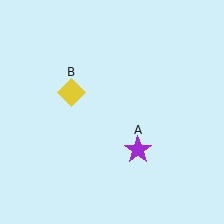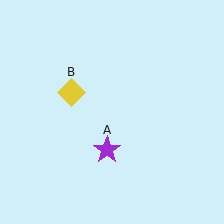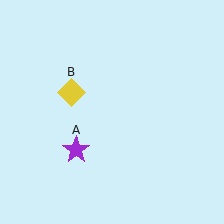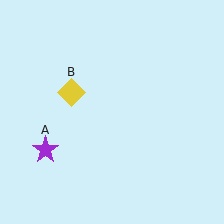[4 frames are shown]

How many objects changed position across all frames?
1 object changed position: purple star (object A).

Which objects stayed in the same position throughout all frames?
Yellow diamond (object B) remained stationary.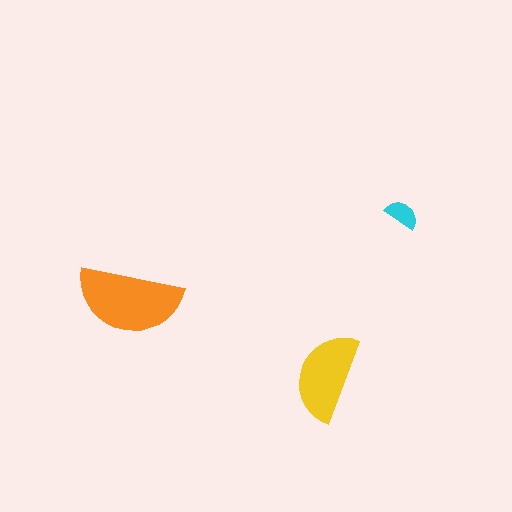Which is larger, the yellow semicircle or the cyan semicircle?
The yellow one.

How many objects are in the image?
There are 3 objects in the image.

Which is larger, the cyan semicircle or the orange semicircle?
The orange one.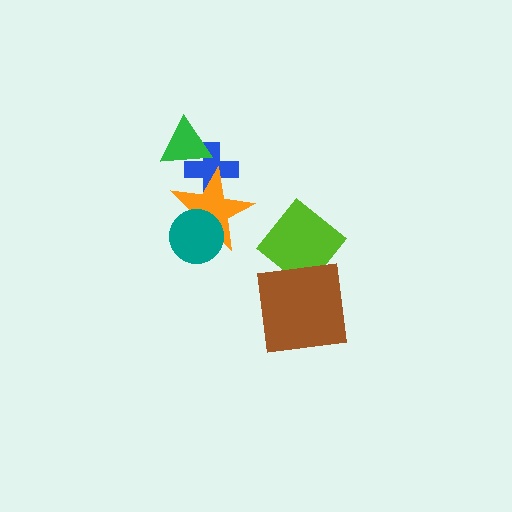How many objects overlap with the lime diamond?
0 objects overlap with the lime diamond.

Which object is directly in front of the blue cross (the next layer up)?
The orange star is directly in front of the blue cross.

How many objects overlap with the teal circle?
1 object overlaps with the teal circle.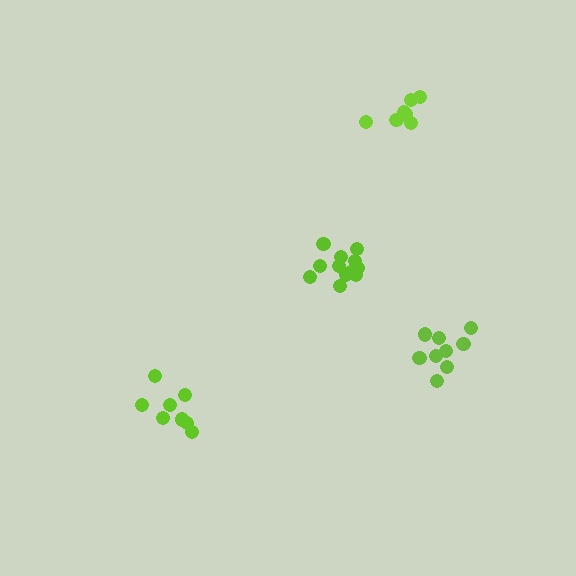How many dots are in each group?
Group 1: 9 dots, Group 2: 7 dots, Group 3: 12 dots, Group 4: 8 dots (36 total).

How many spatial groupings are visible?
There are 4 spatial groupings.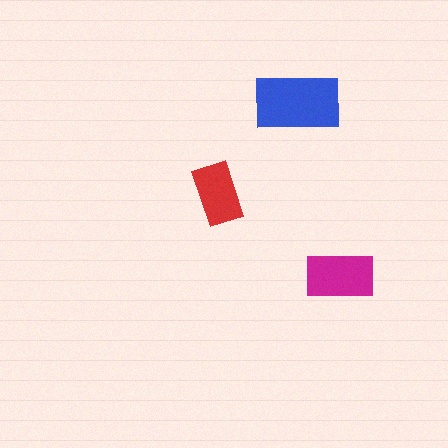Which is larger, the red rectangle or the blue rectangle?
The blue one.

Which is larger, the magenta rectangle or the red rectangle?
The magenta one.